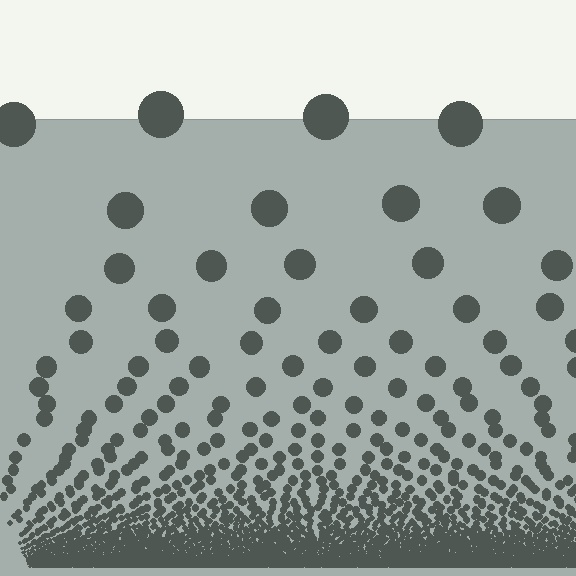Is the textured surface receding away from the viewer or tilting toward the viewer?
The surface appears to tilt toward the viewer. Texture elements get larger and sparser toward the top.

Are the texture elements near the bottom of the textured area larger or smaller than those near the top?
Smaller. The gradient is inverted — elements near the bottom are smaller and denser.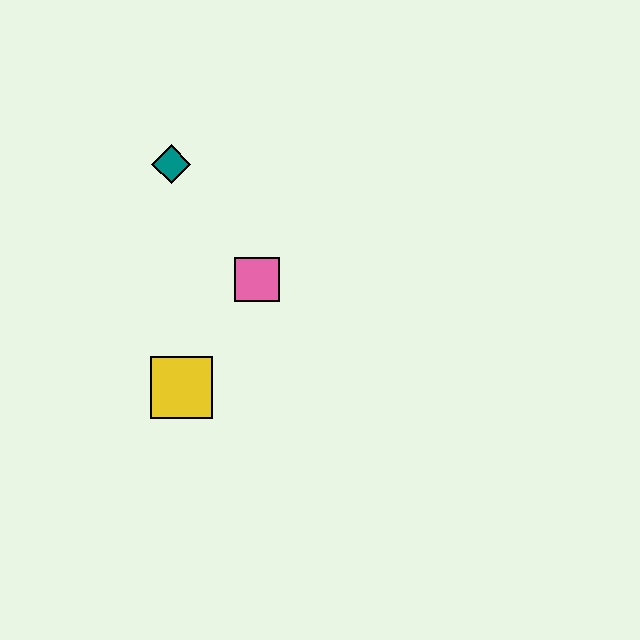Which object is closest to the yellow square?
The pink square is closest to the yellow square.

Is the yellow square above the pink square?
No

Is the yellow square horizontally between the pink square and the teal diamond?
Yes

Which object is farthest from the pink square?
The teal diamond is farthest from the pink square.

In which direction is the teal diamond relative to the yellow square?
The teal diamond is above the yellow square.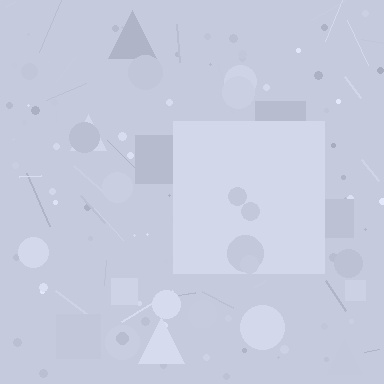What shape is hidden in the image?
A square is hidden in the image.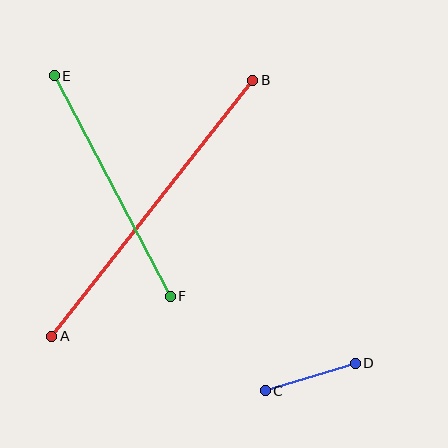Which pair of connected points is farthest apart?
Points A and B are farthest apart.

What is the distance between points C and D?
The distance is approximately 94 pixels.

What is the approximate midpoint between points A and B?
The midpoint is at approximately (152, 208) pixels.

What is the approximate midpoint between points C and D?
The midpoint is at approximately (310, 377) pixels.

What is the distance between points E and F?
The distance is approximately 249 pixels.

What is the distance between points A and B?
The distance is approximately 326 pixels.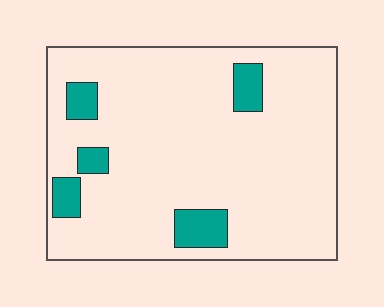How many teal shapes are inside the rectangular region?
5.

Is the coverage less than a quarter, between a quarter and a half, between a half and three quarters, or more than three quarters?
Less than a quarter.